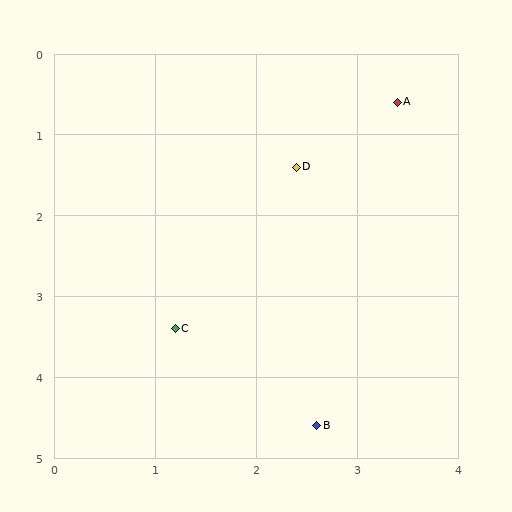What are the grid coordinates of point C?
Point C is at approximately (1.2, 3.4).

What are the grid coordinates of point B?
Point B is at approximately (2.6, 4.6).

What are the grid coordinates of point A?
Point A is at approximately (3.4, 0.6).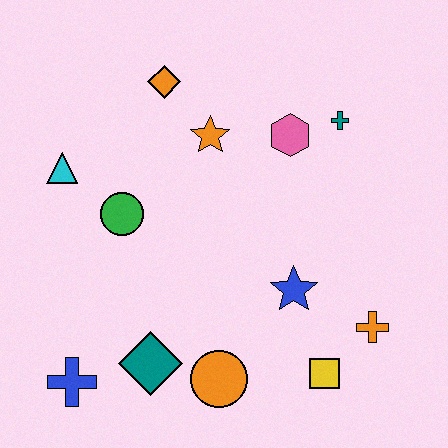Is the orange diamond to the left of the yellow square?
Yes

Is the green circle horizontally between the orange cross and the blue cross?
Yes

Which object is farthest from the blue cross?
The teal cross is farthest from the blue cross.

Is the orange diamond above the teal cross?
Yes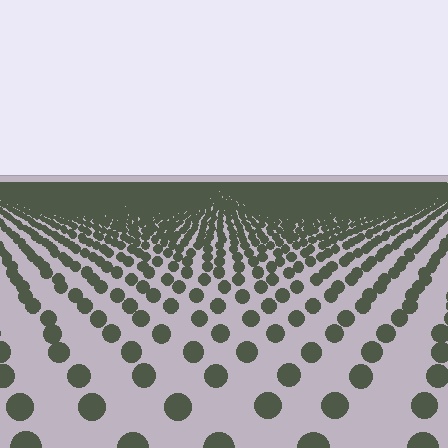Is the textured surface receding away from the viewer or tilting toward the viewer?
The surface is receding away from the viewer. Texture elements get smaller and denser toward the top.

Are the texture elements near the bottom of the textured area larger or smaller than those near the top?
Larger. Near the bottom, elements are closer to the viewer and appear at a bigger on-screen size.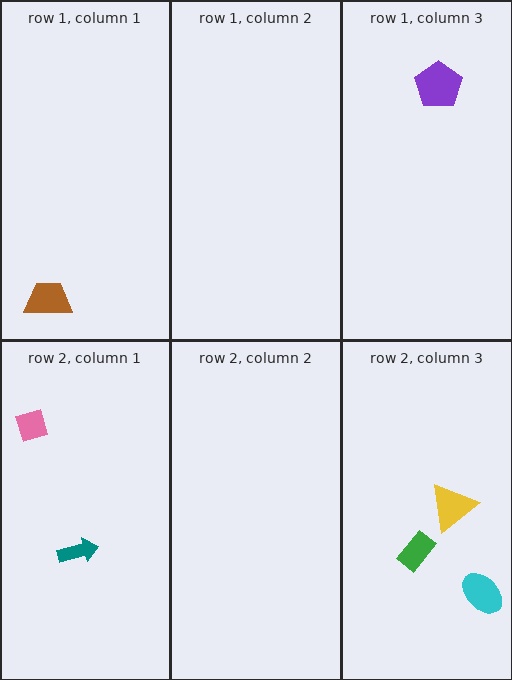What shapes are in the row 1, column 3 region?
The purple pentagon.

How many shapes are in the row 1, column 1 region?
1.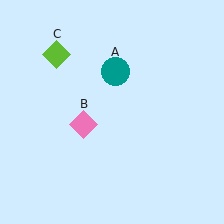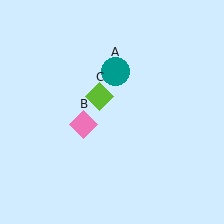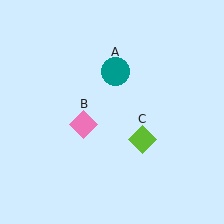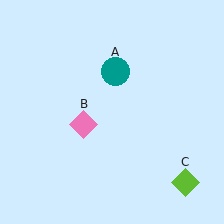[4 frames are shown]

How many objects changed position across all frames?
1 object changed position: lime diamond (object C).